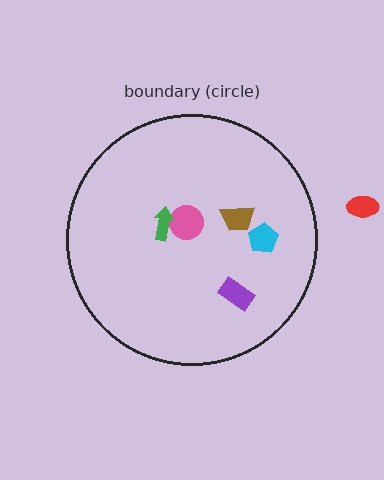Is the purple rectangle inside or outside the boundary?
Inside.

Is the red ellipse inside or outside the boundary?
Outside.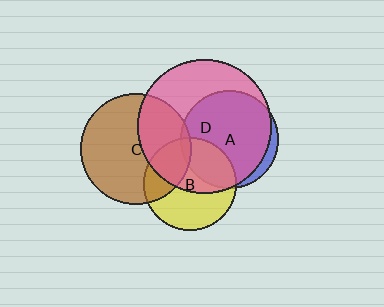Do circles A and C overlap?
Yes.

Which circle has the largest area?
Circle D (pink).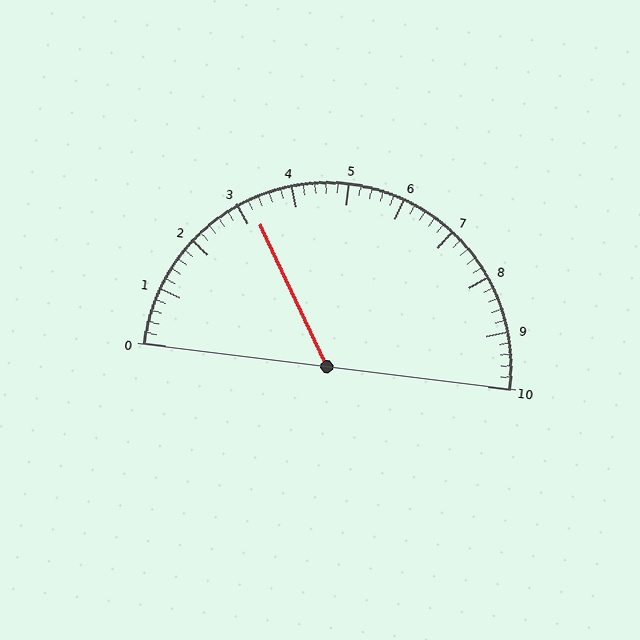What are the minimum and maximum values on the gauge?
The gauge ranges from 0 to 10.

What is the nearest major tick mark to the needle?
The nearest major tick mark is 3.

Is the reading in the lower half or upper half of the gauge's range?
The reading is in the lower half of the range (0 to 10).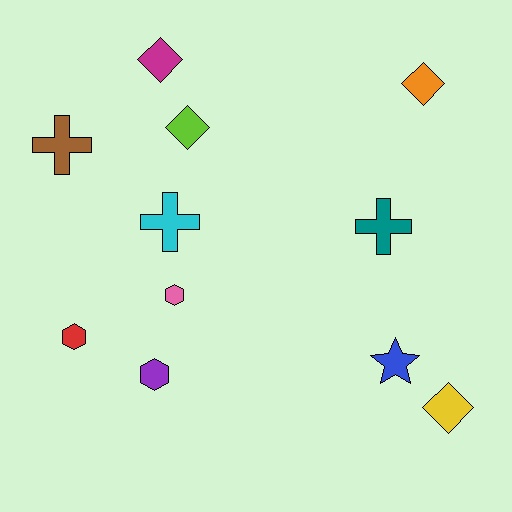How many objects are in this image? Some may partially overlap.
There are 11 objects.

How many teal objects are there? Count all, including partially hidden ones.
There is 1 teal object.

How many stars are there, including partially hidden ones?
There is 1 star.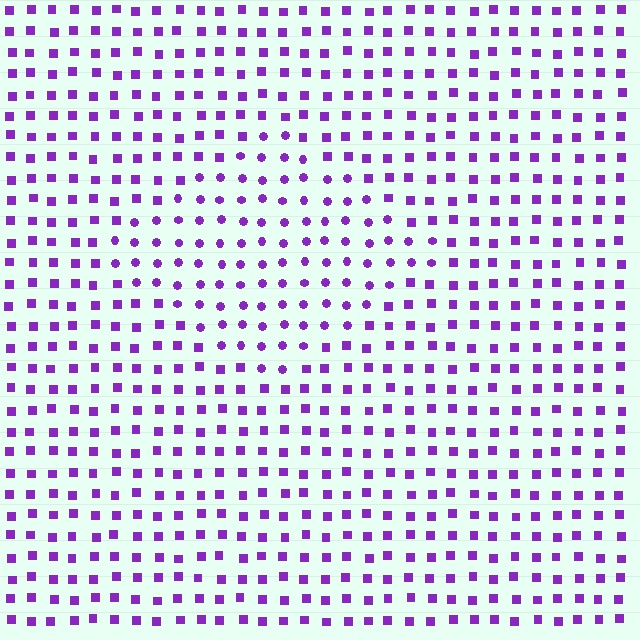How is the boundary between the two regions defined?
The boundary is defined by a change in element shape: circles inside vs. squares outside. All elements share the same color and spacing.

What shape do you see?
I see a diamond.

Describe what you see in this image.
The image is filled with small purple elements arranged in a uniform grid. A diamond-shaped region contains circles, while the surrounding area contains squares. The boundary is defined purely by the change in element shape.